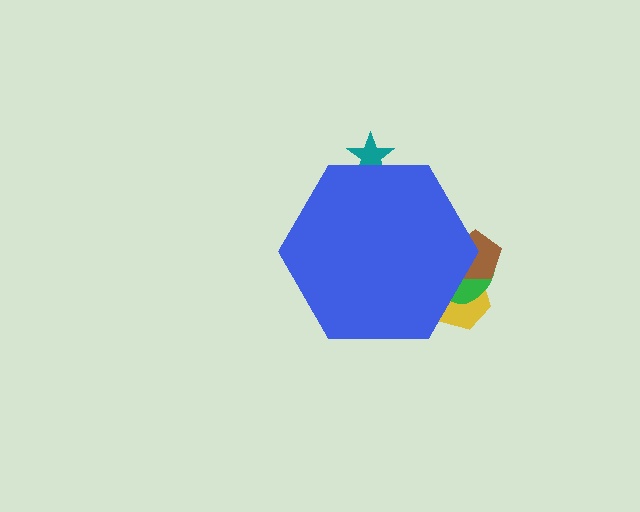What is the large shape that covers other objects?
A blue hexagon.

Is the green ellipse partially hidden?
Yes, the green ellipse is partially hidden behind the blue hexagon.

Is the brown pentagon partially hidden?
Yes, the brown pentagon is partially hidden behind the blue hexagon.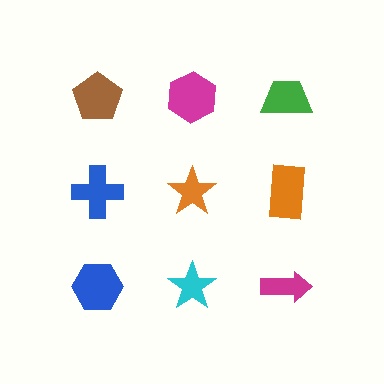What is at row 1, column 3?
A green trapezoid.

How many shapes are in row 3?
3 shapes.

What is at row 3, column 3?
A magenta arrow.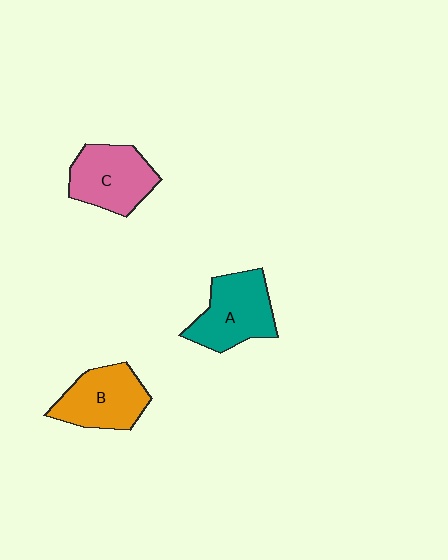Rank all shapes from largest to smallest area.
From largest to smallest: A (teal), C (pink), B (orange).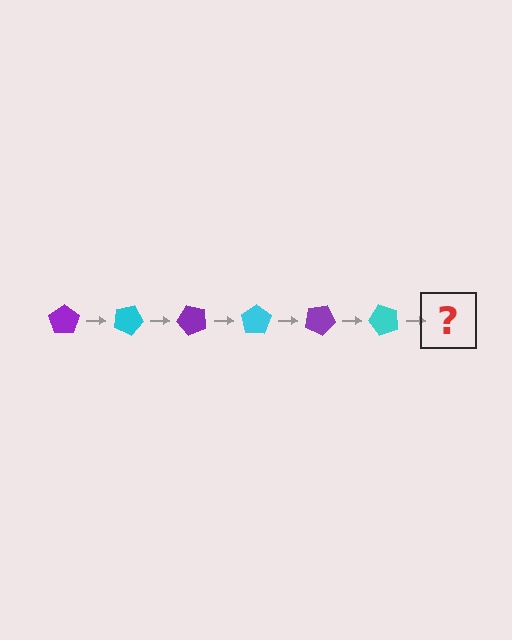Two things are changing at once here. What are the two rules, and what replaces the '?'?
The two rules are that it rotates 25 degrees each step and the color cycles through purple and cyan. The '?' should be a purple pentagon, rotated 150 degrees from the start.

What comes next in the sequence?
The next element should be a purple pentagon, rotated 150 degrees from the start.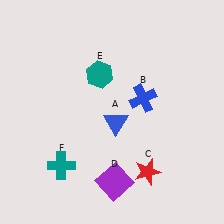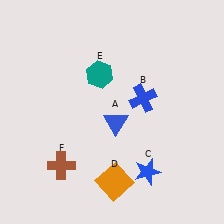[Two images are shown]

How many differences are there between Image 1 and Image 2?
There are 3 differences between the two images.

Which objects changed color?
C changed from red to blue. D changed from purple to orange. F changed from teal to brown.